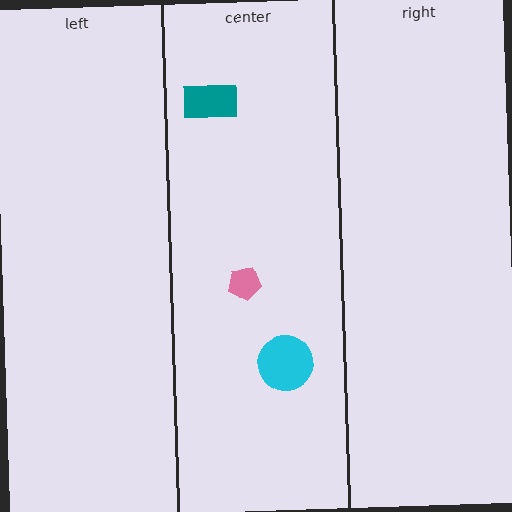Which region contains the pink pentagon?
The center region.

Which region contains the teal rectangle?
The center region.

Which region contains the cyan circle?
The center region.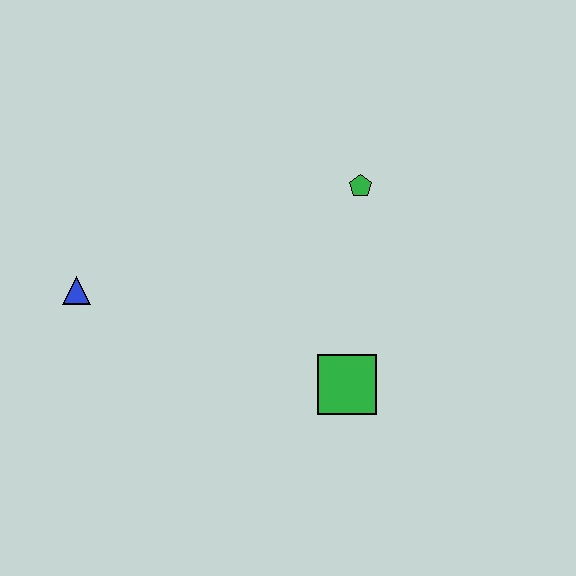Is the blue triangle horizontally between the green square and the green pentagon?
No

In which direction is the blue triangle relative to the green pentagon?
The blue triangle is to the left of the green pentagon.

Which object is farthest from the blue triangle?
The green pentagon is farthest from the blue triangle.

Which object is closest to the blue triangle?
The green square is closest to the blue triangle.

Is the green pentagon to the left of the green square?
No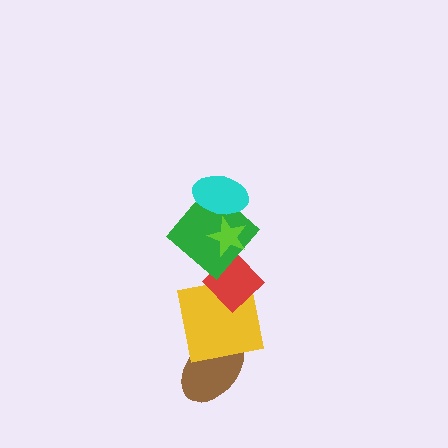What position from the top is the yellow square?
The yellow square is 5th from the top.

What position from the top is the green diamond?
The green diamond is 3rd from the top.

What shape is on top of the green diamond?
The cyan ellipse is on top of the green diamond.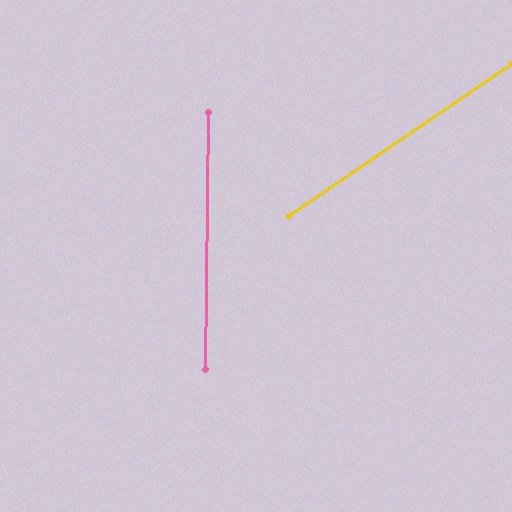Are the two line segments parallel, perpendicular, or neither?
Neither parallel nor perpendicular — they differ by about 55°.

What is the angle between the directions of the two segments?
Approximately 55 degrees.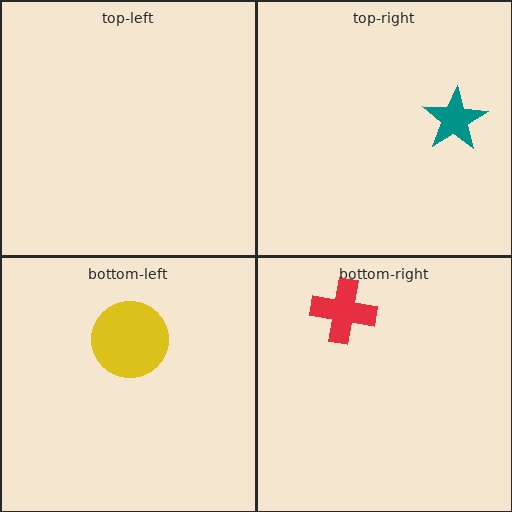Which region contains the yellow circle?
The bottom-left region.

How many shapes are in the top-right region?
1.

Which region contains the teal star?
The top-right region.